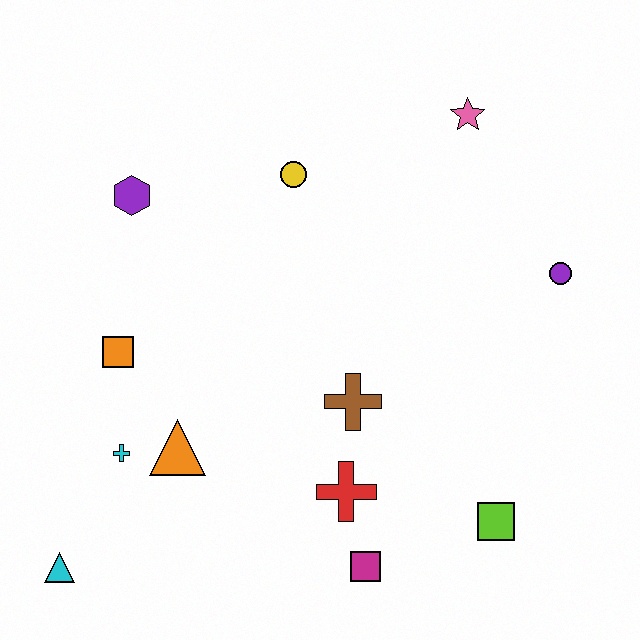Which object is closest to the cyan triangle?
The cyan cross is closest to the cyan triangle.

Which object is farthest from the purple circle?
The cyan triangle is farthest from the purple circle.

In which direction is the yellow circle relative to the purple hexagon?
The yellow circle is to the right of the purple hexagon.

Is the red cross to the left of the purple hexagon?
No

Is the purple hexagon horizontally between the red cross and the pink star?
No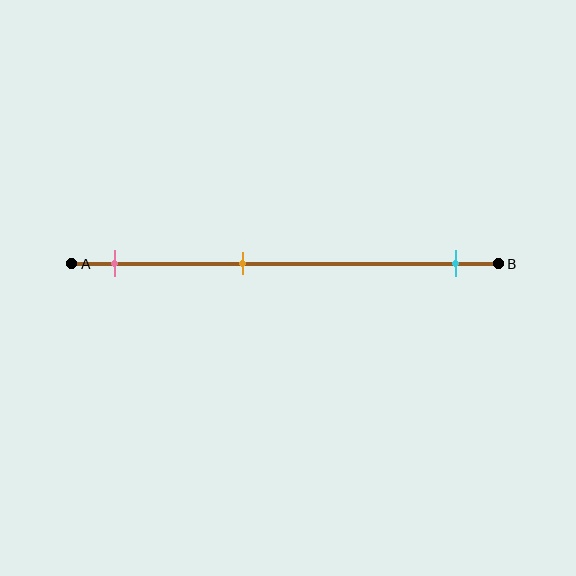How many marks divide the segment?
There are 3 marks dividing the segment.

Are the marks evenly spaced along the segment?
No, the marks are not evenly spaced.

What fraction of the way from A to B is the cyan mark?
The cyan mark is approximately 90% (0.9) of the way from A to B.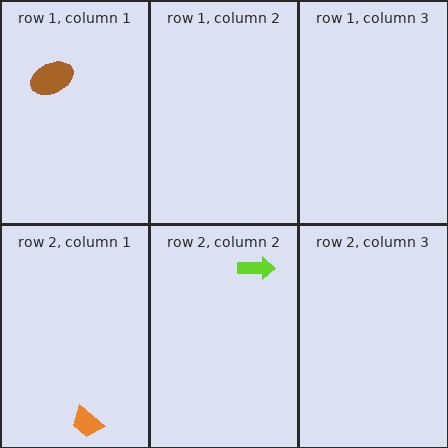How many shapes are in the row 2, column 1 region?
1.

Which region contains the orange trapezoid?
The row 2, column 1 region.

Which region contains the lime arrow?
The row 2, column 2 region.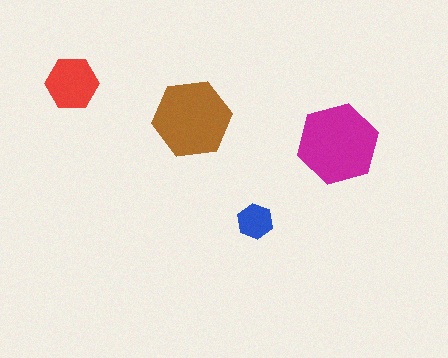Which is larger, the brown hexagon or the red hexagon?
The brown one.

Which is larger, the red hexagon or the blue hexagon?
The red one.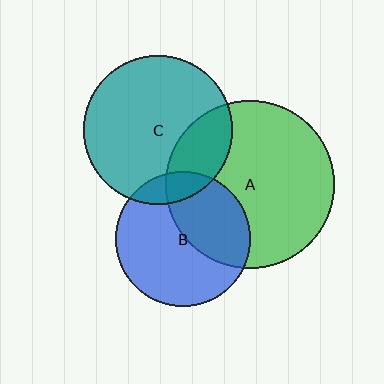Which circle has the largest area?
Circle A (green).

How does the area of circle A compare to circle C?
Approximately 1.3 times.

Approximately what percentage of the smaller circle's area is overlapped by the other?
Approximately 10%.